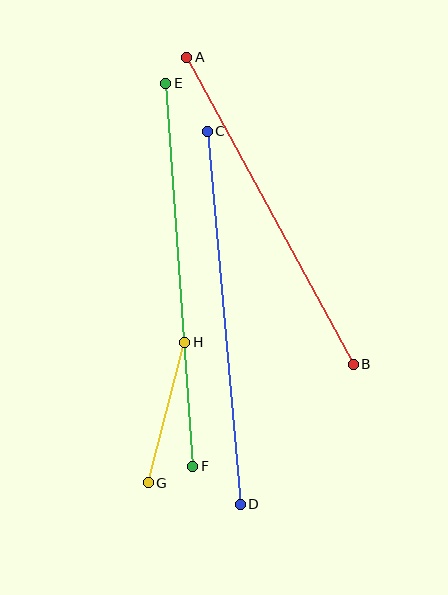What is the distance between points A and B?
The distance is approximately 349 pixels.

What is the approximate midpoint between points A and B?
The midpoint is at approximately (270, 211) pixels.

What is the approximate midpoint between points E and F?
The midpoint is at approximately (179, 275) pixels.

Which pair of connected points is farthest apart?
Points E and F are farthest apart.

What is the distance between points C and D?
The distance is approximately 375 pixels.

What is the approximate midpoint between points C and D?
The midpoint is at approximately (224, 318) pixels.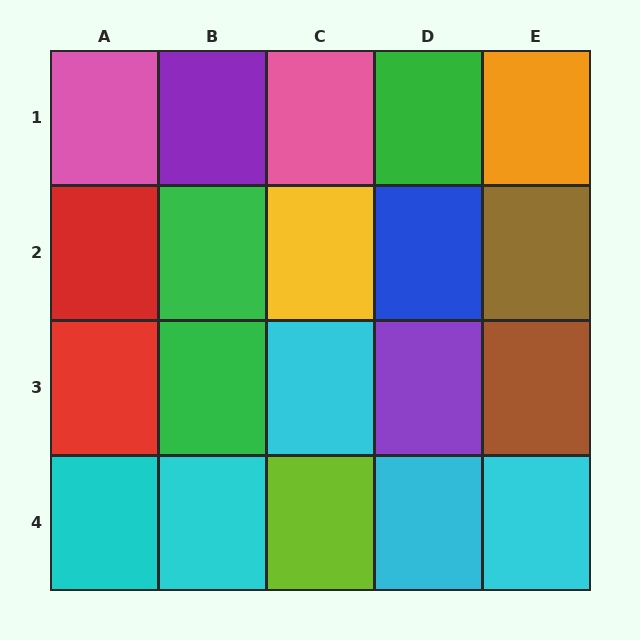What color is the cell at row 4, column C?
Lime.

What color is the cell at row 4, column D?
Cyan.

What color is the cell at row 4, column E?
Cyan.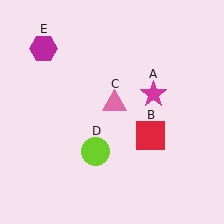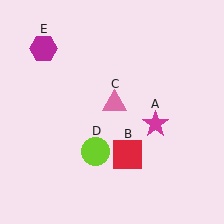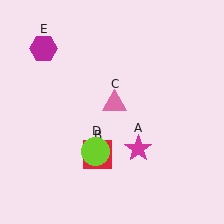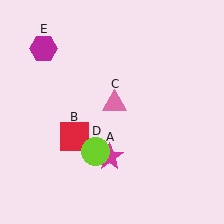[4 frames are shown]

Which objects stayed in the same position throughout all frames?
Pink triangle (object C) and lime circle (object D) and magenta hexagon (object E) remained stationary.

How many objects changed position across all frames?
2 objects changed position: magenta star (object A), red square (object B).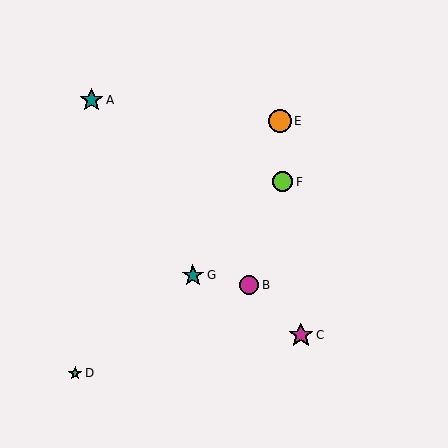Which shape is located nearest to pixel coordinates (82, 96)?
The teal star (labeled A) at (92, 100) is nearest to that location.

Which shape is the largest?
The magenta star (labeled C) is the largest.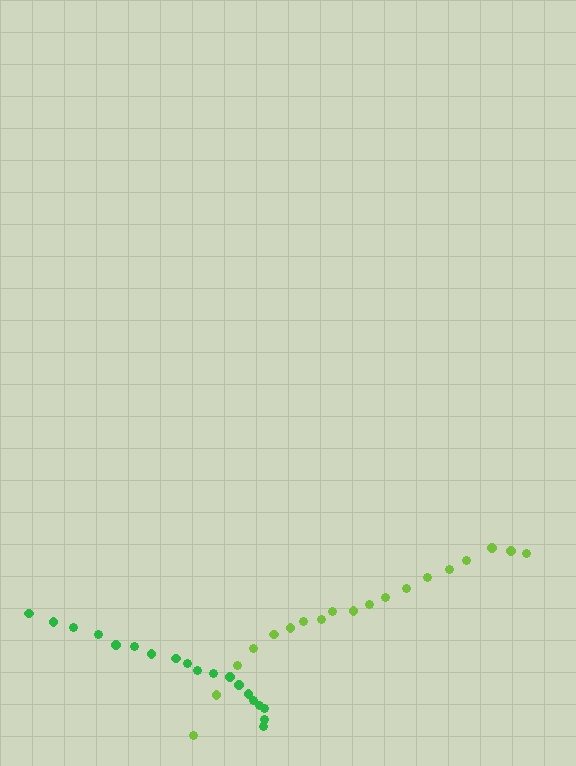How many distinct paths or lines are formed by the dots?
There are 2 distinct paths.